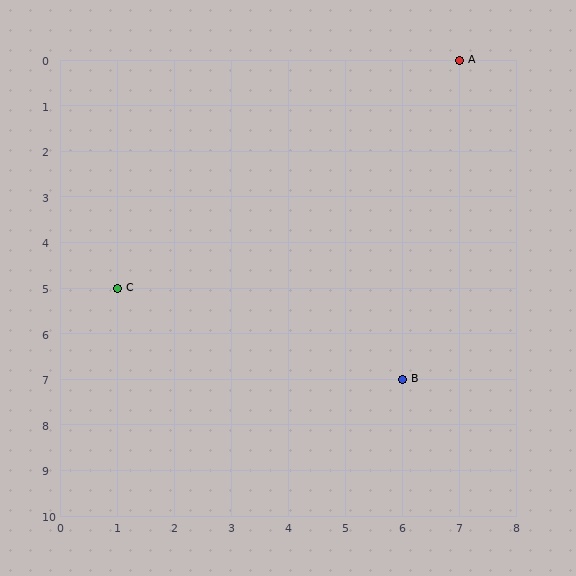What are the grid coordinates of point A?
Point A is at grid coordinates (7, 0).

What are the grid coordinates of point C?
Point C is at grid coordinates (1, 5).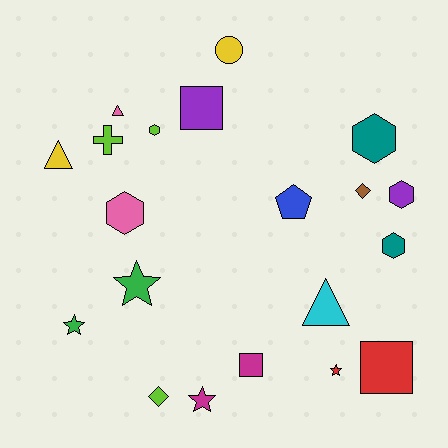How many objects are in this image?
There are 20 objects.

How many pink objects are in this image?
There are 2 pink objects.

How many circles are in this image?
There is 1 circle.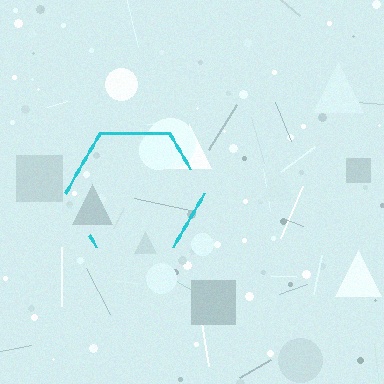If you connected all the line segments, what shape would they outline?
They would outline a hexagon.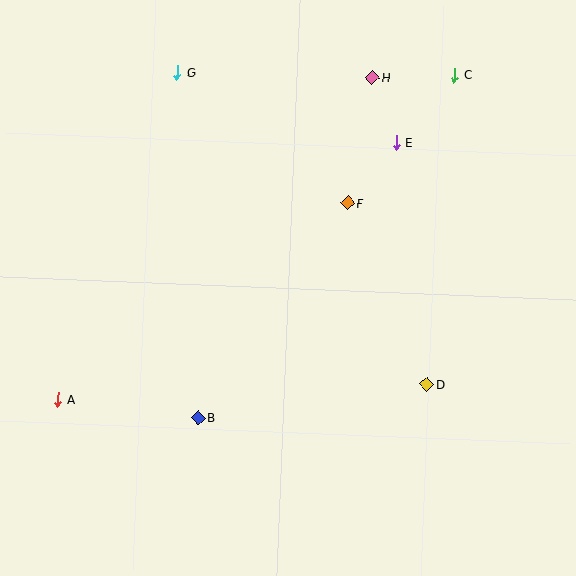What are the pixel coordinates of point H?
Point H is at (372, 78).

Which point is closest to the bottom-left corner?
Point A is closest to the bottom-left corner.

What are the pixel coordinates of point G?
Point G is at (177, 73).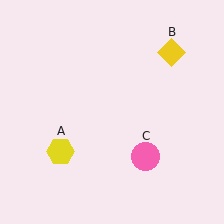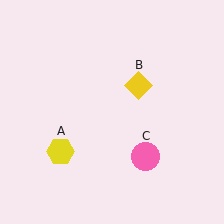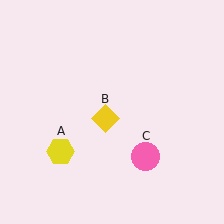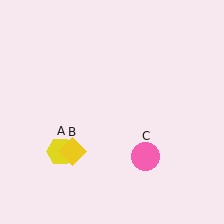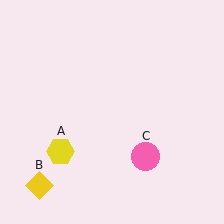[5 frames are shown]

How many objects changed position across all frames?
1 object changed position: yellow diamond (object B).